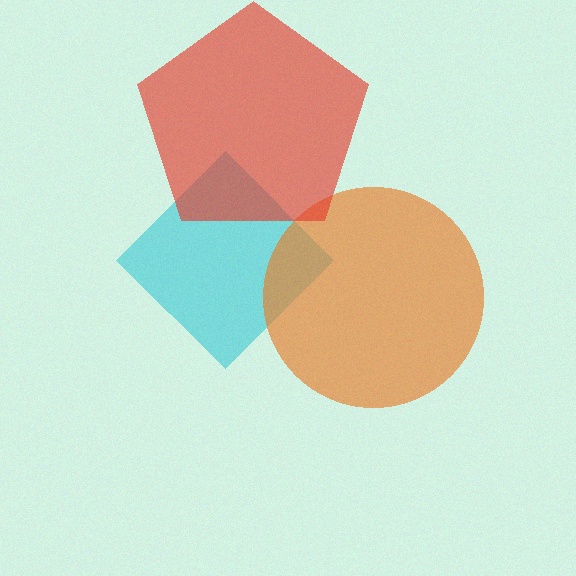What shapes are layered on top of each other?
The layered shapes are: a cyan diamond, an orange circle, a red pentagon.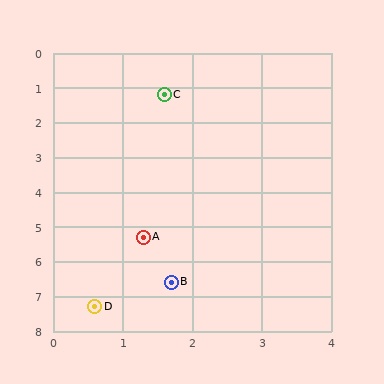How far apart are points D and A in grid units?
Points D and A are about 2.1 grid units apart.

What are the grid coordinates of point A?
Point A is at approximately (1.3, 5.3).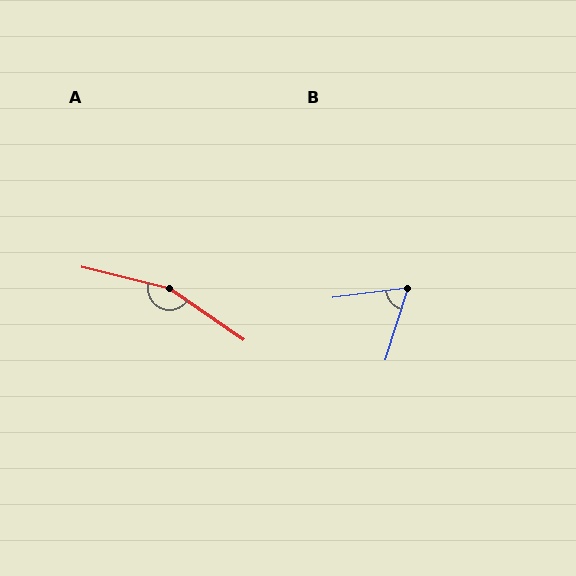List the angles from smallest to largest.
B (66°), A (159°).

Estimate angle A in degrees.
Approximately 159 degrees.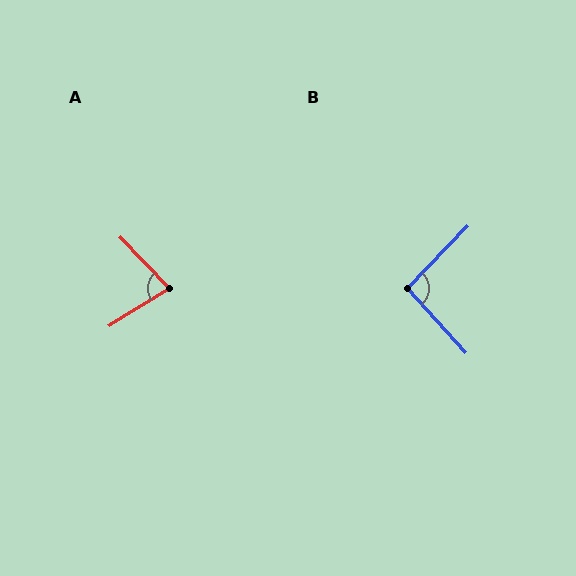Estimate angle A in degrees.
Approximately 78 degrees.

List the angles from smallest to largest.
A (78°), B (93°).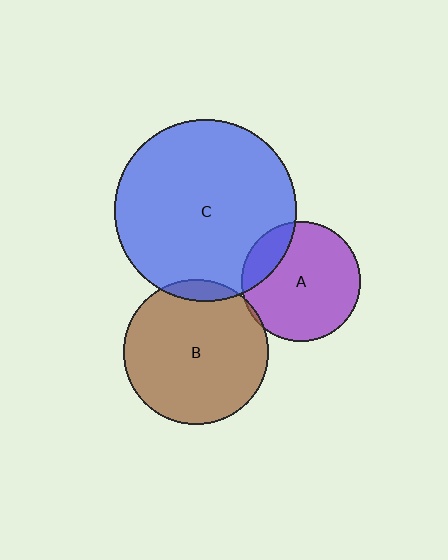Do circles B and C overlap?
Yes.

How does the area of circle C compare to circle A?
Approximately 2.3 times.